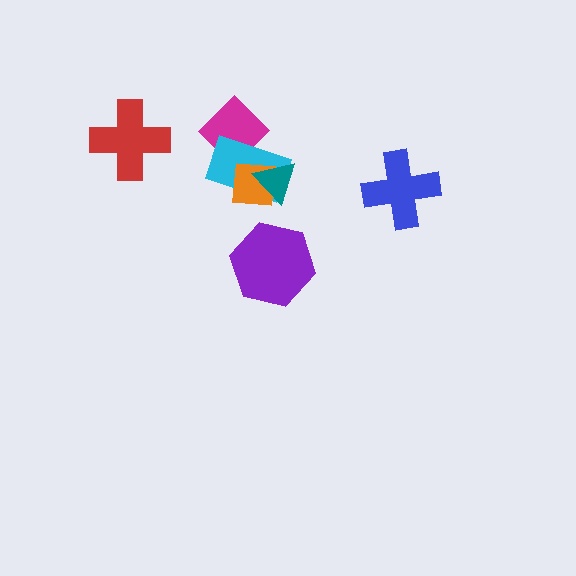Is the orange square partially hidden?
Yes, it is partially covered by another shape.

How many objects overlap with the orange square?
2 objects overlap with the orange square.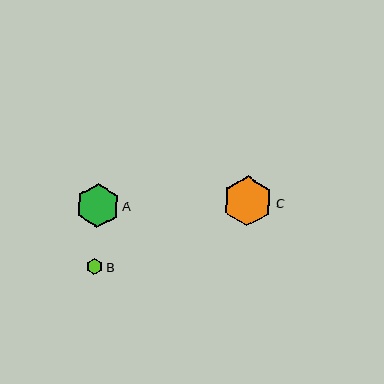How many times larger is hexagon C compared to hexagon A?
Hexagon C is approximately 1.1 times the size of hexagon A.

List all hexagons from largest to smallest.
From largest to smallest: C, A, B.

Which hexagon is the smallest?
Hexagon B is the smallest with a size of approximately 16 pixels.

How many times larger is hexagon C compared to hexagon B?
Hexagon C is approximately 3.1 times the size of hexagon B.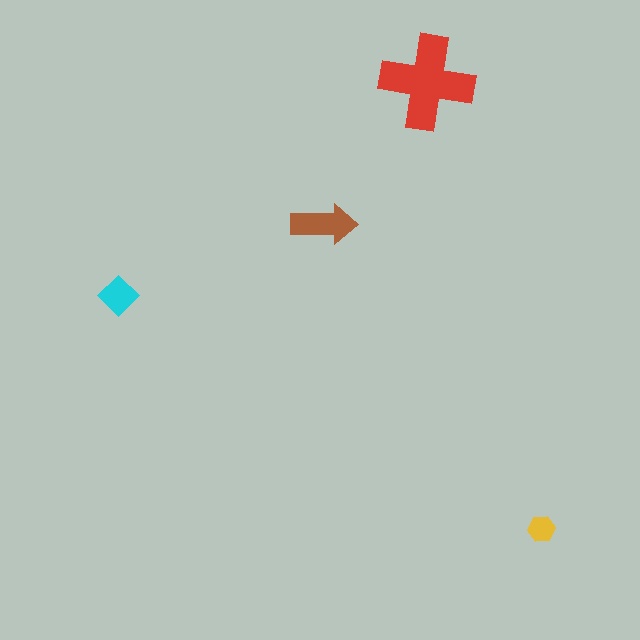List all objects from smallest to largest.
The yellow hexagon, the cyan diamond, the brown arrow, the red cross.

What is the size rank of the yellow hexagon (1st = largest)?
4th.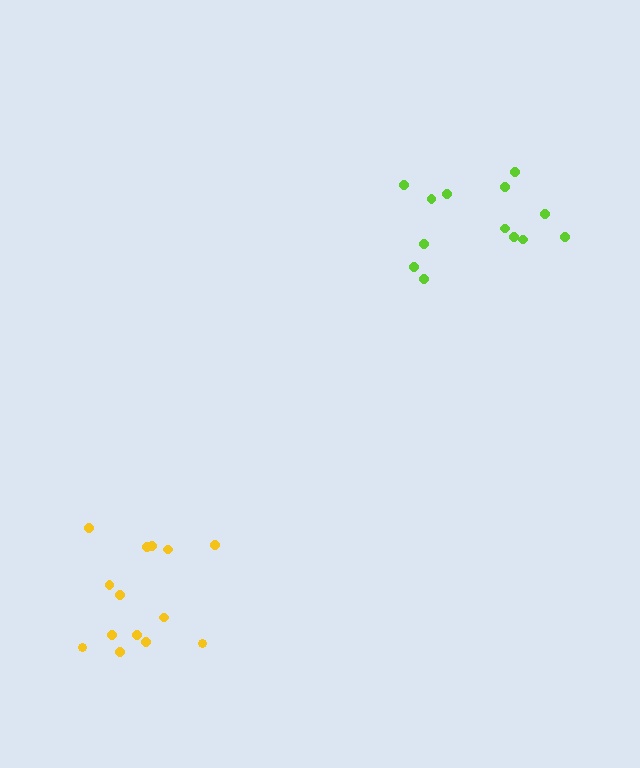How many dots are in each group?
Group 1: 14 dots, Group 2: 13 dots (27 total).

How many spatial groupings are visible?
There are 2 spatial groupings.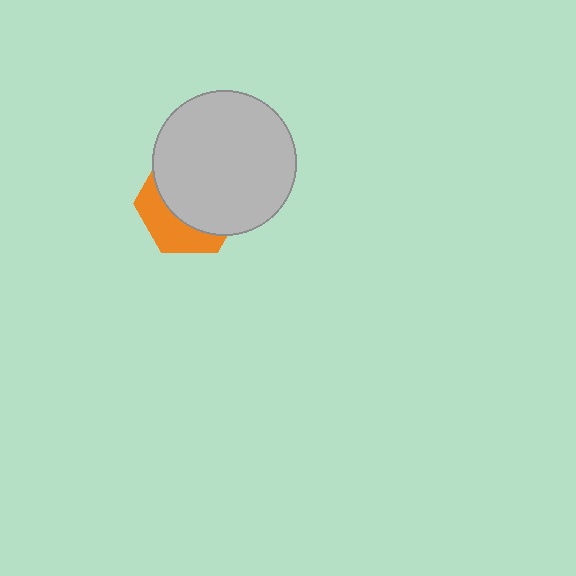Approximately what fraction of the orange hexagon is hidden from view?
Roughly 65% of the orange hexagon is hidden behind the light gray circle.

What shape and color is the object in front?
The object in front is a light gray circle.